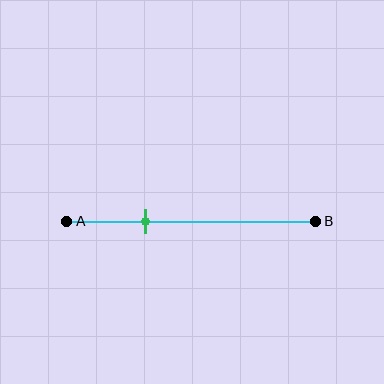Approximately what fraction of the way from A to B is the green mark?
The green mark is approximately 30% of the way from A to B.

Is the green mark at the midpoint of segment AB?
No, the mark is at about 30% from A, not at the 50% midpoint.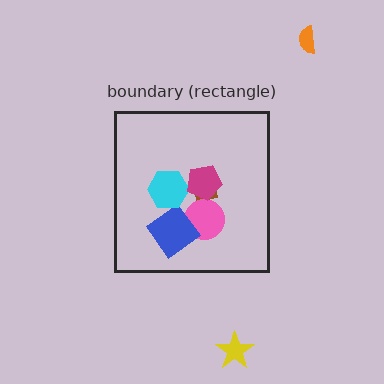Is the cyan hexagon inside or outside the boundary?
Inside.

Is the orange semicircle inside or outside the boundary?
Outside.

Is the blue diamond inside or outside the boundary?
Inside.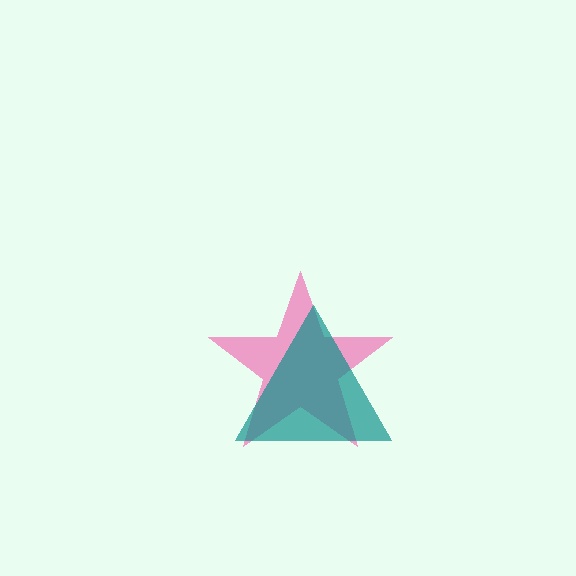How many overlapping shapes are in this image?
There are 2 overlapping shapes in the image.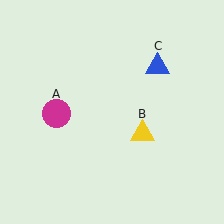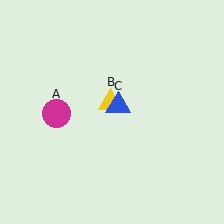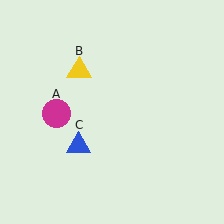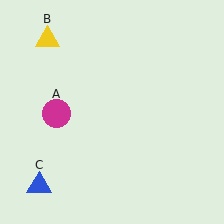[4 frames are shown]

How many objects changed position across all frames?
2 objects changed position: yellow triangle (object B), blue triangle (object C).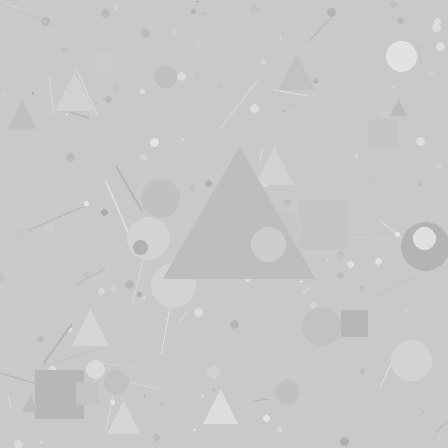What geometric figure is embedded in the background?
A triangle is embedded in the background.